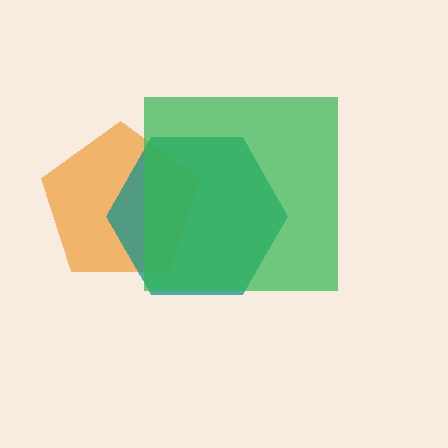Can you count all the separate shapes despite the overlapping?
Yes, there are 3 separate shapes.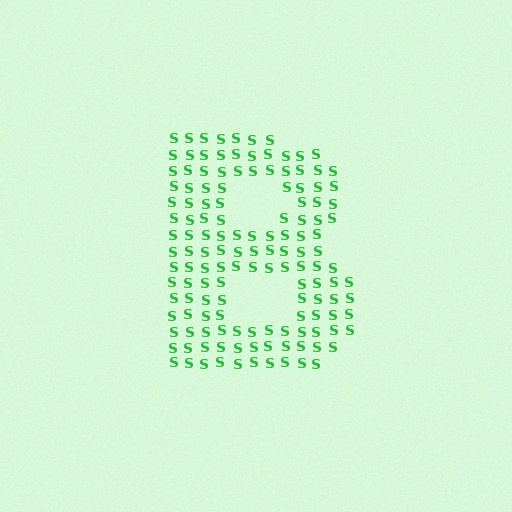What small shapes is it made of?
It is made of small letter S's.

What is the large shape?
The large shape is the letter B.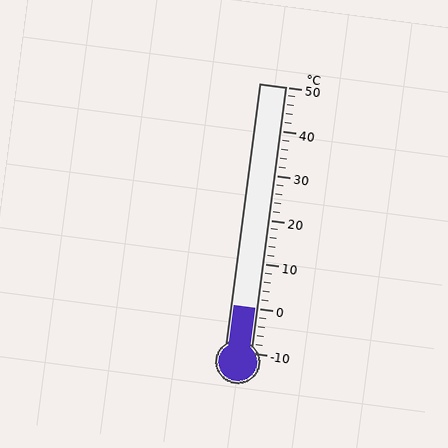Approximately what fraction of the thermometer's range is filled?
The thermometer is filled to approximately 15% of its range.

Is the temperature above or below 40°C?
The temperature is below 40°C.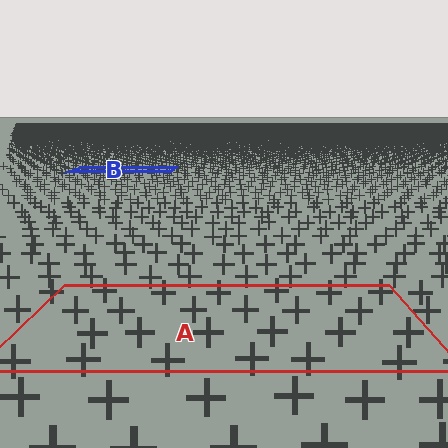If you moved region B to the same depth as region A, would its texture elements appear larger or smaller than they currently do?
They would appear larger. At a closer depth, the same texture elements are projected at a bigger on-screen size.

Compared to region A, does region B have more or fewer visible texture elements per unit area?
Region B has more texture elements per unit area — they are packed more densely because it is farther away.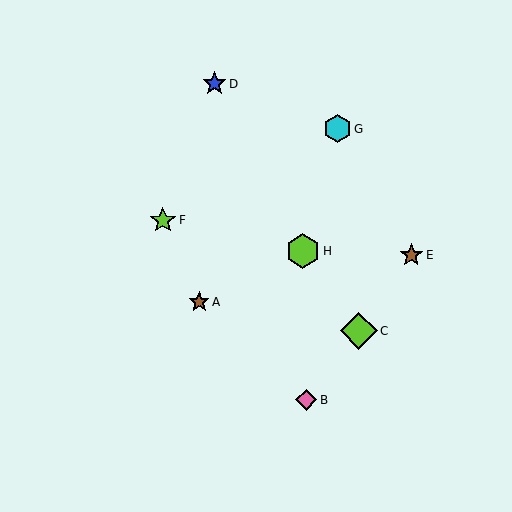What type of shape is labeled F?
Shape F is a lime star.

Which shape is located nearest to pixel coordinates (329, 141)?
The cyan hexagon (labeled G) at (337, 129) is nearest to that location.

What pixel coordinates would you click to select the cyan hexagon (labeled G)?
Click at (337, 129) to select the cyan hexagon G.